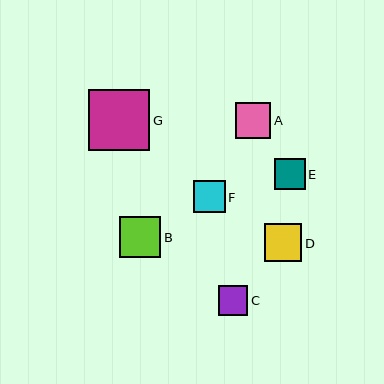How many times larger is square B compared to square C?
Square B is approximately 1.4 times the size of square C.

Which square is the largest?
Square G is the largest with a size of approximately 61 pixels.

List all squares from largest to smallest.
From largest to smallest: G, B, D, A, F, E, C.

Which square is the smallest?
Square C is the smallest with a size of approximately 30 pixels.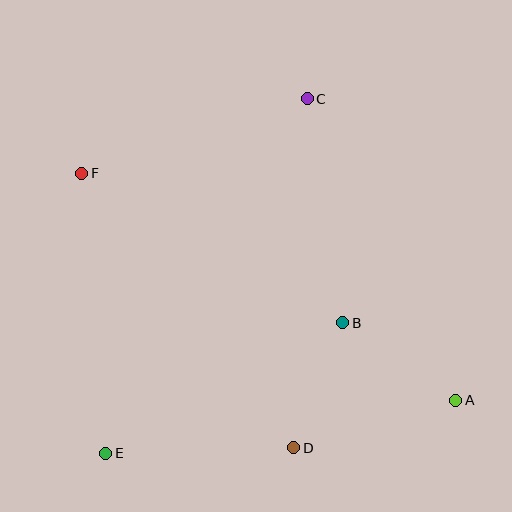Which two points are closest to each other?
Points B and D are closest to each other.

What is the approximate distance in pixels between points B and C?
The distance between B and C is approximately 227 pixels.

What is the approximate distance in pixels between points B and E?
The distance between B and E is approximately 271 pixels.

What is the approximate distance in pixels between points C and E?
The distance between C and E is approximately 408 pixels.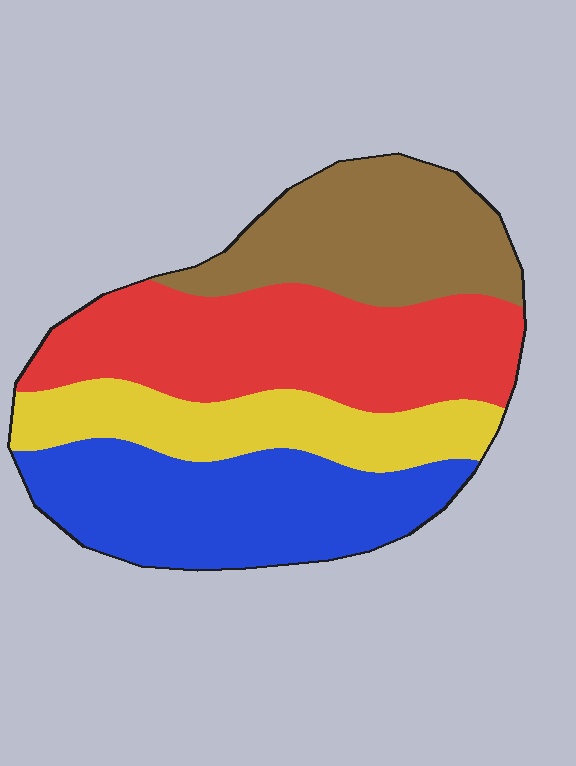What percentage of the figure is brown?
Brown takes up about one fifth (1/5) of the figure.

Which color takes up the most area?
Red, at roughly 30%.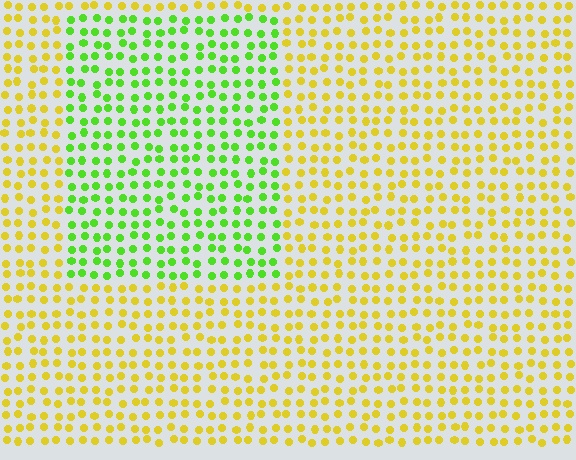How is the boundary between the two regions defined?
The boundary is defined purely by a slight shift in hue (about 53 degrees). Spacing, size, and orientation are identical on both sides.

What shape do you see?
I see a rectangle.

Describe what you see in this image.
The image is filled with small yellow elements in a uniform arrangement. A rectangle-shaped region is visible where the elements are tinted to a slightly different hue, forming a subtle color boundary.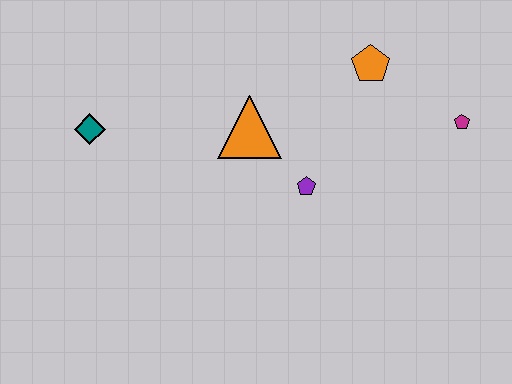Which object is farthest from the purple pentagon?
The teal diamond is farthest from the purple pentagon.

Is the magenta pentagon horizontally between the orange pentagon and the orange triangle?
No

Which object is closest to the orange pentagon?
The magenta pentagon is closest to the orange pentagon.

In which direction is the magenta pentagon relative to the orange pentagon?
The magenta pentagon is to the right of the orange pentagon.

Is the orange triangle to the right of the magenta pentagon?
No